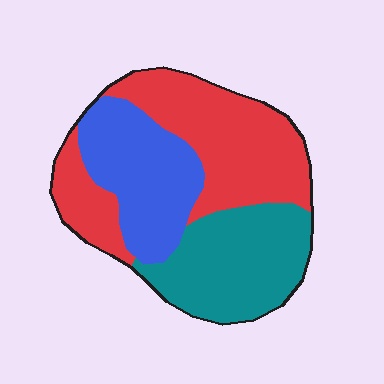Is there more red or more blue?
Red.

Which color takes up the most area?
Red, at roughly 45%.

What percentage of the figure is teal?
Teal covers around 30% of the figure.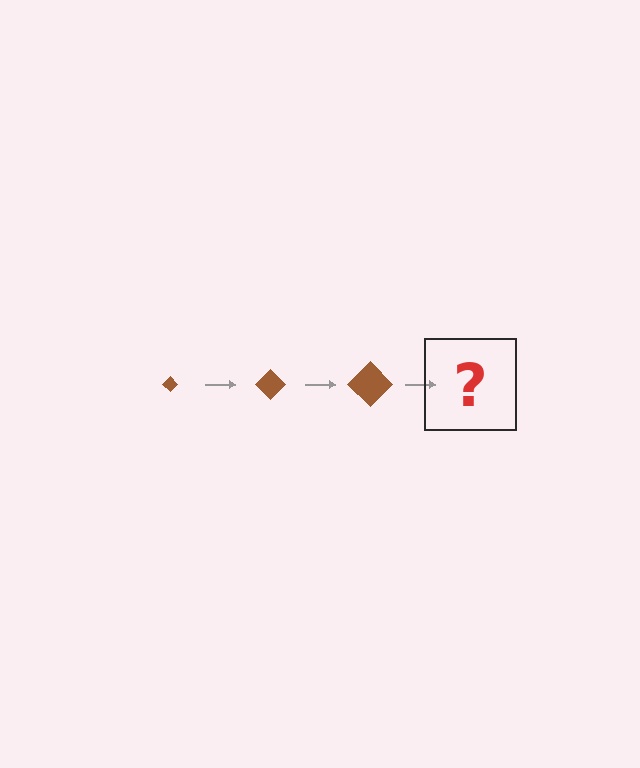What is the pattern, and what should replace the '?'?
The pattern is that the diamond gets progressively larger each step. The '?' should be a brown diamond, larger than the previous one.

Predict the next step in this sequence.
The next step is a brown diamond, larger than the previous one.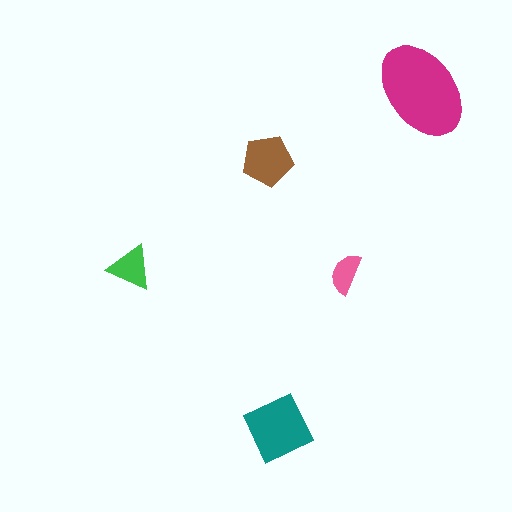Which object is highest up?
The magenta ellipse is topmost.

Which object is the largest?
The magenta ellipse.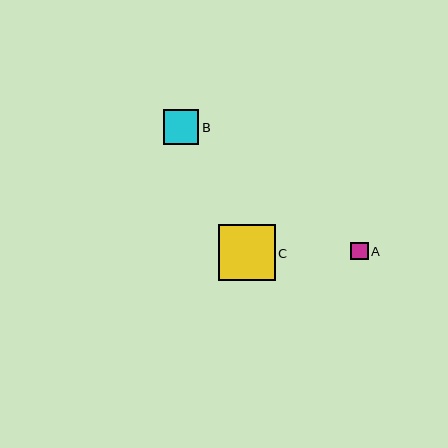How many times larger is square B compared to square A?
Square B is approximately 2.0 times the size of square A.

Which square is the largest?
Square C is the largest with a size of approximately 56 pixels.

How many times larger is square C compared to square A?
Square C is approximately 3.1 times the size of square A.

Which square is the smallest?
Square A is the smallest with a size of approximately 18 pixels.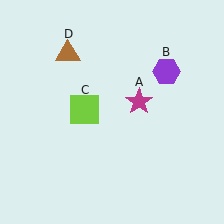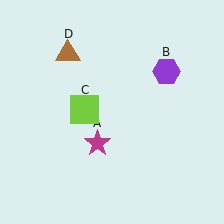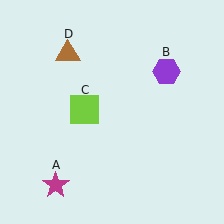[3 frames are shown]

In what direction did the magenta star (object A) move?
The magenta star (object A) moved down and to the left.